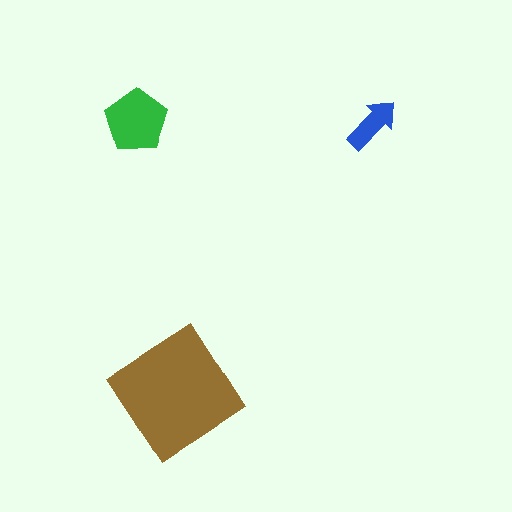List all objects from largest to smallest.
The brown diamond, the green pentagon, the blue arrow.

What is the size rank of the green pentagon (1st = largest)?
2nd.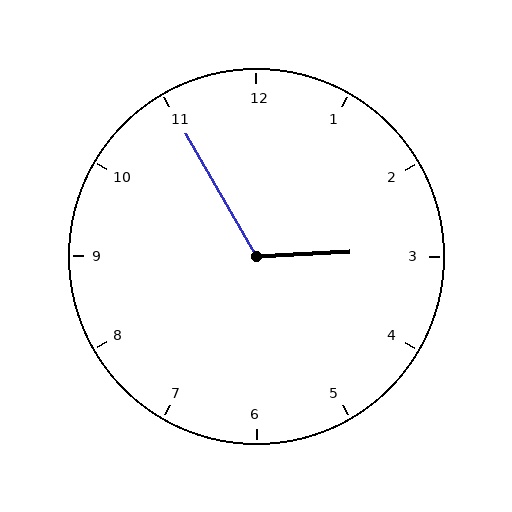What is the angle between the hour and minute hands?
Approximately 118 degrees.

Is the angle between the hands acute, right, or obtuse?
It is obtuse.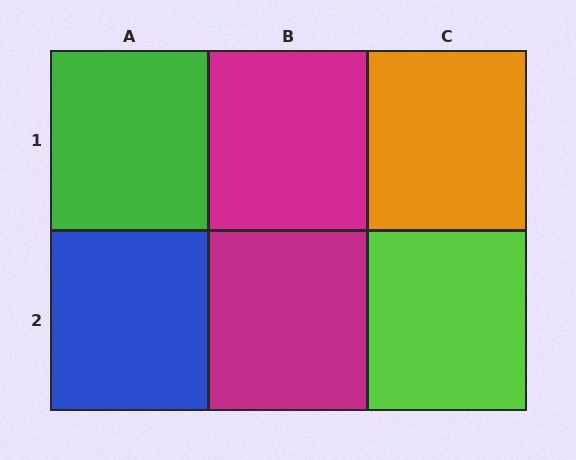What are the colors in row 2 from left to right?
Blue, magenta, lime.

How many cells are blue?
1 cell is blue.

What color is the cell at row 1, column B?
Magenta.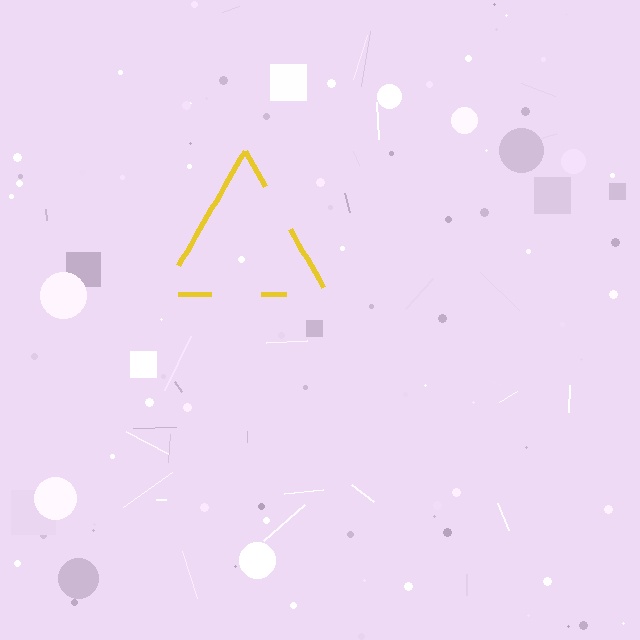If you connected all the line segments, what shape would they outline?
They would outline a triangle.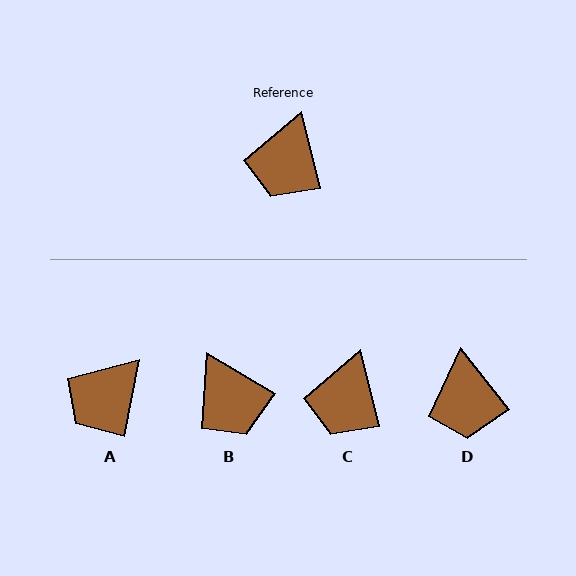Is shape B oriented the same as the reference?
No, it is off by about 45 degrees.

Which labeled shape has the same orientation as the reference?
C.